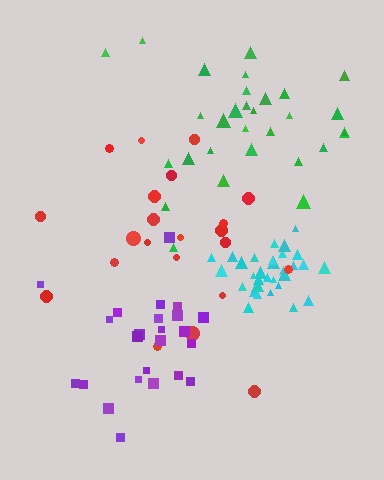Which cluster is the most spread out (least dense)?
Red.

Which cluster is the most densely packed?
Cyan.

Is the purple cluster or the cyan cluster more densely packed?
Cyan.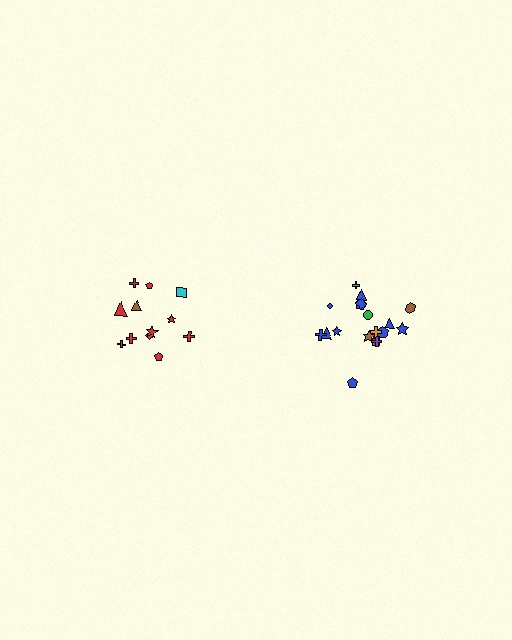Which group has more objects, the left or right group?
The right group.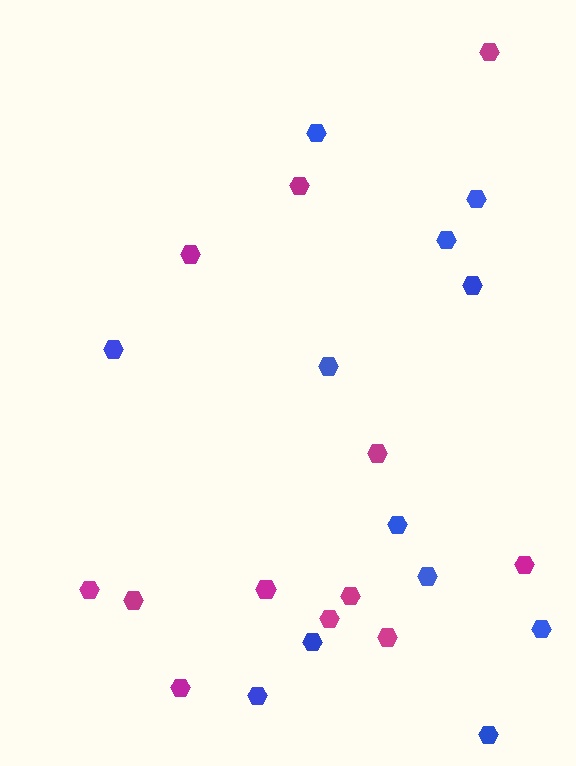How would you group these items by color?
There are 2 groups: one group of blue hexagons (12) and one group of magenta hexagons (12).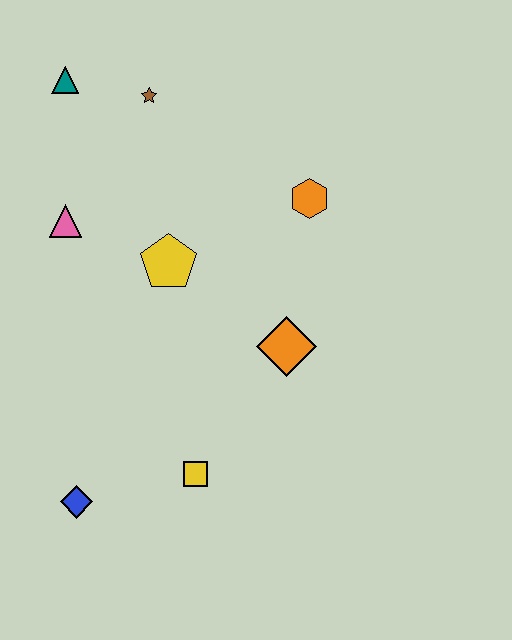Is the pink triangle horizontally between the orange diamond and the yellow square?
No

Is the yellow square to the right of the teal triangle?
Yes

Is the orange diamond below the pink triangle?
Yes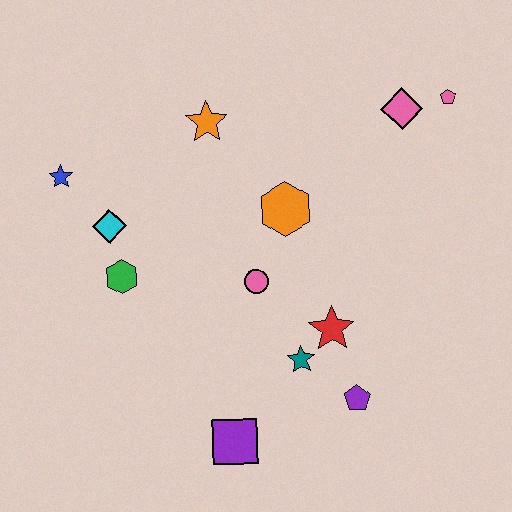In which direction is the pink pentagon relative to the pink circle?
The pink pentagon is to the right of the pink circle.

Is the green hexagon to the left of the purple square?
Yes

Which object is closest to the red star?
The teal star is closest to the red star.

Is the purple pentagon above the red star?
No